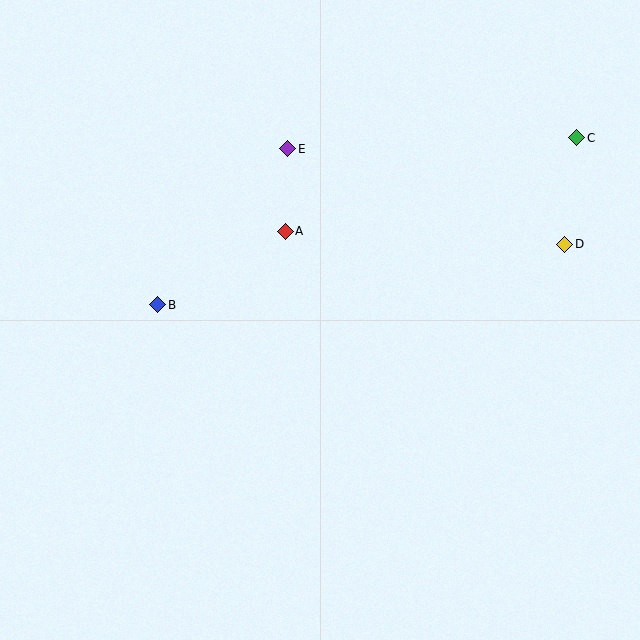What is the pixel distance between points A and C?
The distance between A and C is 306 pixels.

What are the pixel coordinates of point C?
Point C is at (577, 138).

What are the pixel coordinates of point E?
Point E is at (288, 149).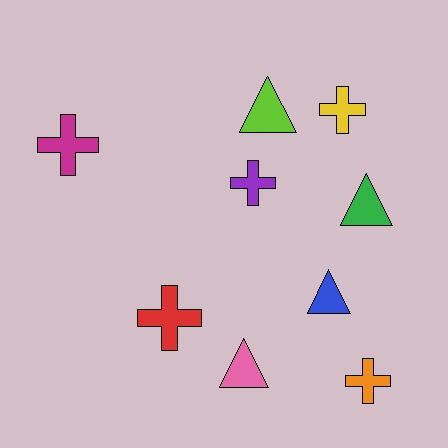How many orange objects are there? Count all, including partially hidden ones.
There is 1 orange object.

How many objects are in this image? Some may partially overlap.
There are 9 objects.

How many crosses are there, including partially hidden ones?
There are 5 crosses.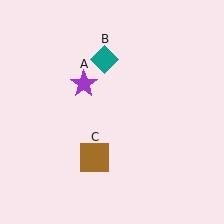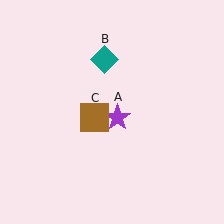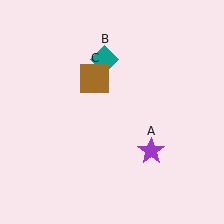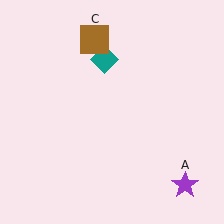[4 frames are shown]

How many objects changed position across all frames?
2 objects changed position: purple star (object A), brown square (object C).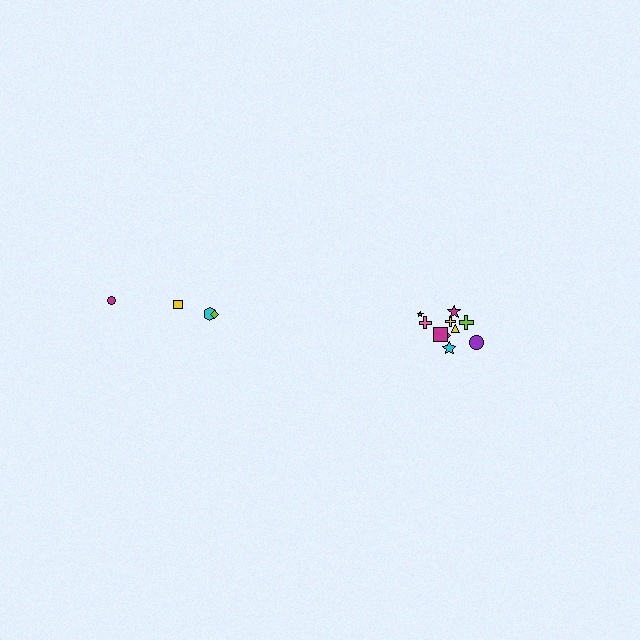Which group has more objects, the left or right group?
The right group.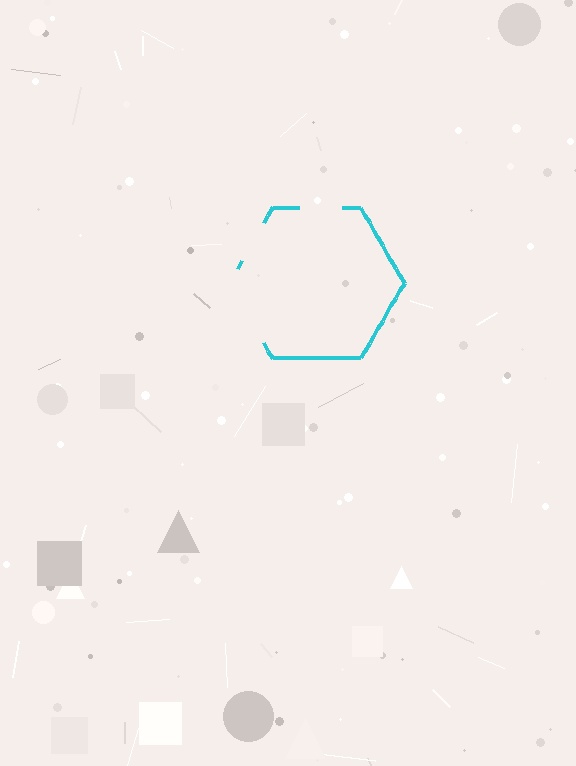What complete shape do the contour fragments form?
The contour fragments form a hexagon.